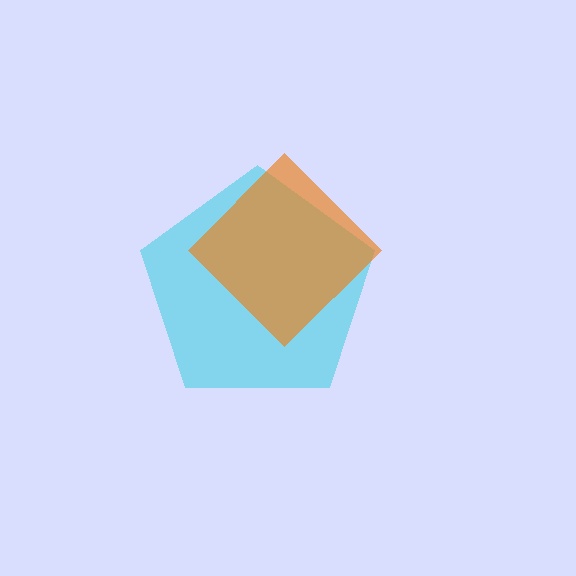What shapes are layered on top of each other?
The layered shapes are: a cyan pentagon, an orange diamond.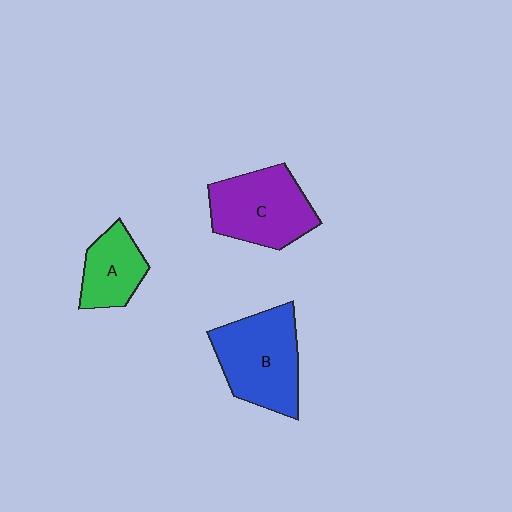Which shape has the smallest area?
Shape A (green).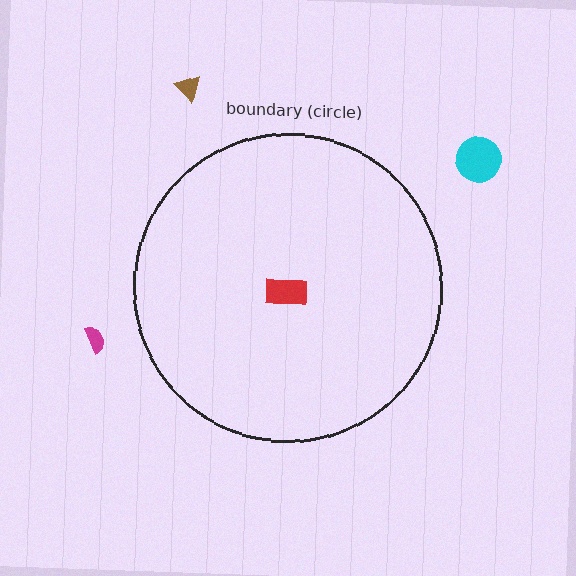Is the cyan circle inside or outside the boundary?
Outside.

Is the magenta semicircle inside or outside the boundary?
Outside.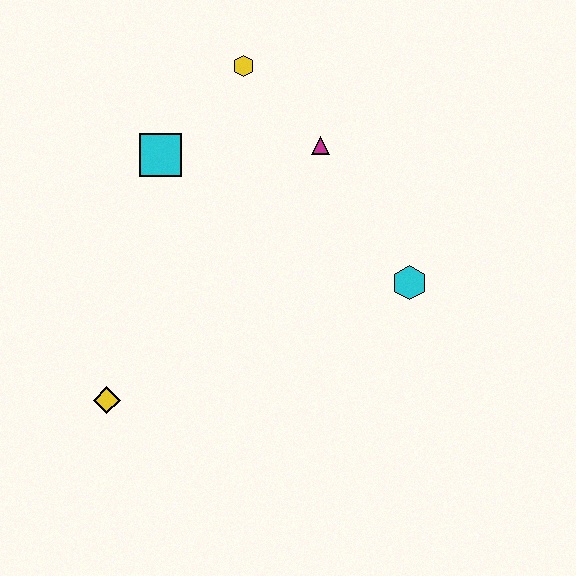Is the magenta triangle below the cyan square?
No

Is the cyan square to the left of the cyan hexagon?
Yes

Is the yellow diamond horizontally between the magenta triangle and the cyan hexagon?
No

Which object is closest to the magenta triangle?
The yellow hexagon is closest to the magenta triangle.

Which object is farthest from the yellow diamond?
The yellow hexagon is farthest from the yellow diamond.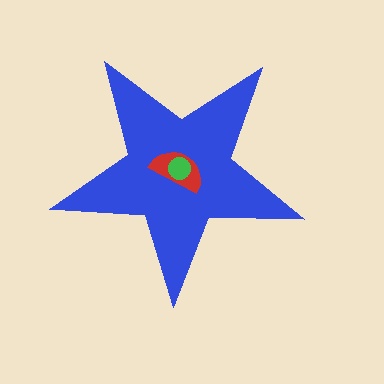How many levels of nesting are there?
3.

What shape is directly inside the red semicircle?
The green circle.